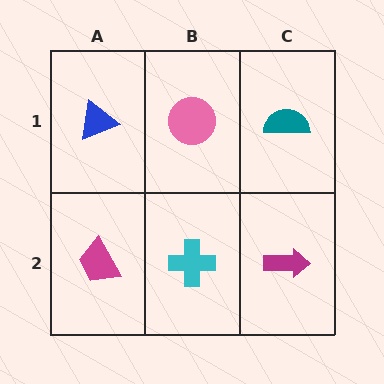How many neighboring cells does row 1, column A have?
2.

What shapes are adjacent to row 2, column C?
A teal semicircle (row 1, column C), a cyan cross (row 2, column B).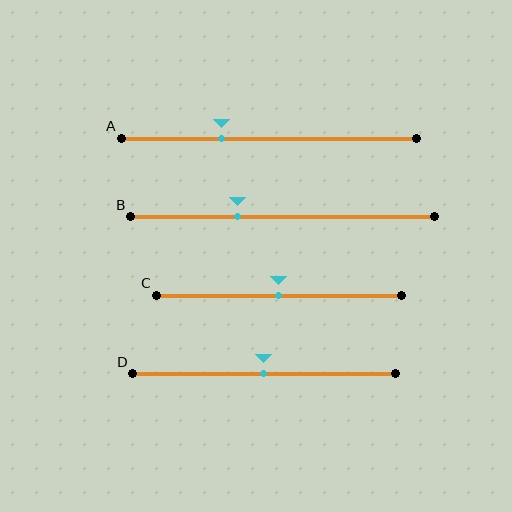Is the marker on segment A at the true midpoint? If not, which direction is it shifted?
No, the marker on segment A is shifted to the left by about 16% of the segment length.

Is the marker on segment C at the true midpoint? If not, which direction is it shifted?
Yes, the marker on segment C is at the true midpoint.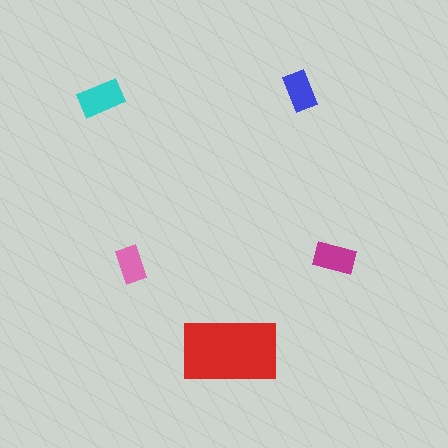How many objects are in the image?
There are 5 objects in the image.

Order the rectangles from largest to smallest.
the red one, the cyan one, the magenta one, the blue one, the pink one.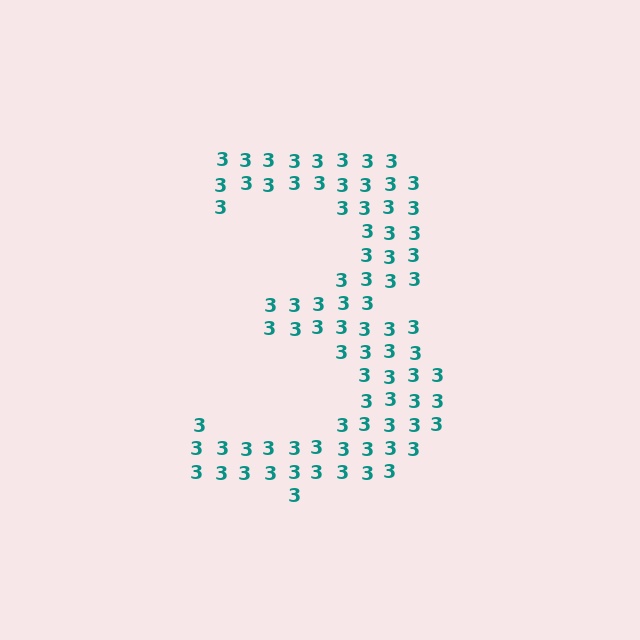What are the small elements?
The small elements are digit 3's.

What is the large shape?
The large shape is the digit 3.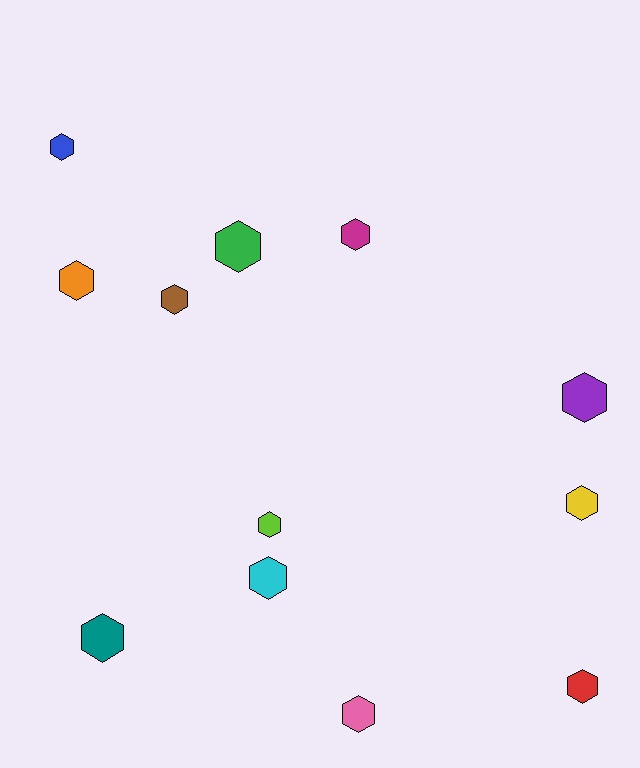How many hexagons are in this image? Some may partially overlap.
There are 12 hexagons.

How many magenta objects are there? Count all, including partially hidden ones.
There is 1 magenta object.